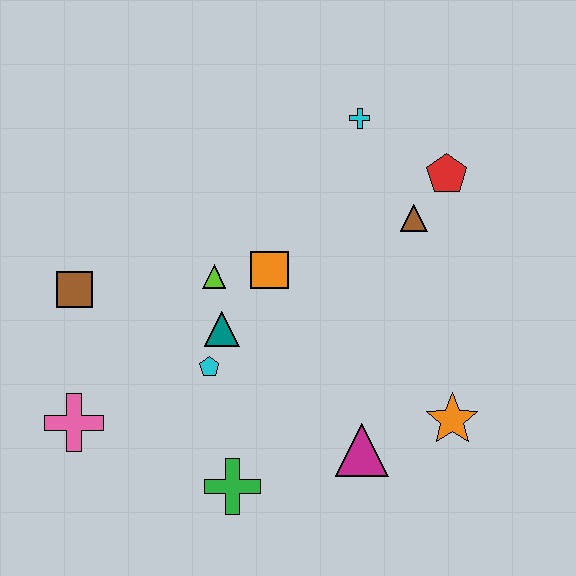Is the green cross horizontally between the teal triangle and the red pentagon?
Yes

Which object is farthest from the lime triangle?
The orange star is farthest from the lime triangle.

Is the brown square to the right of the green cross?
No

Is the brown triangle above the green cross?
Yes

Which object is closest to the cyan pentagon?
The teal triangle is closest to the cyan pentagon.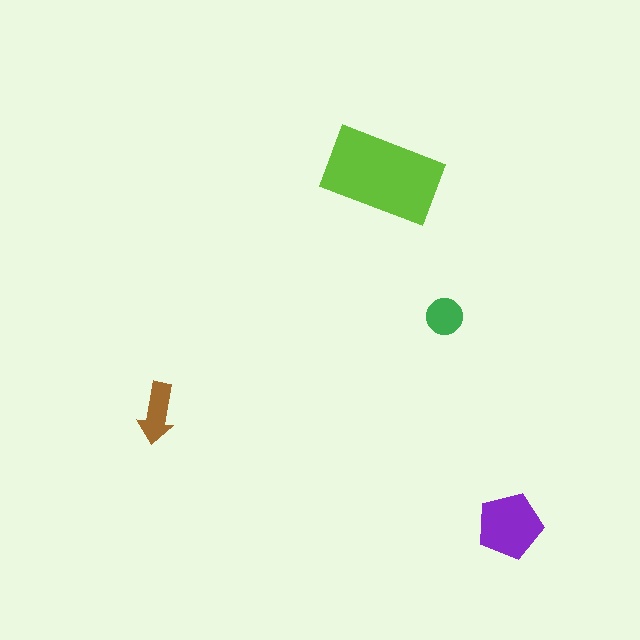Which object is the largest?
The lime rectangle.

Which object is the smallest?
The green circle.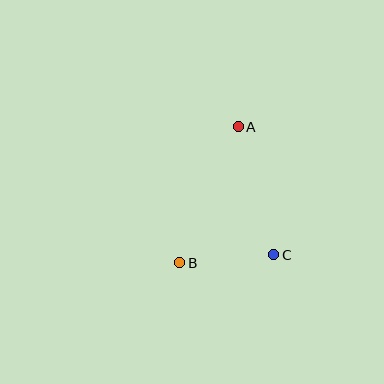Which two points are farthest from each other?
Points A and B are farthest from each other.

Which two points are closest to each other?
Points B and C are closest to each other.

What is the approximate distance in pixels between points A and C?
The distance between A and C is approximately 133 pixels.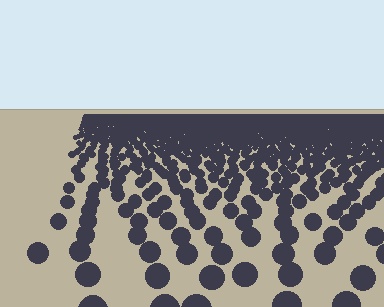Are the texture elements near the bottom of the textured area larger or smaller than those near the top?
Larger. Near the bottom, elements are closer to the viewer and appear at a bigger on-screen size.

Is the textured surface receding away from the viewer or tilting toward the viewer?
The surface is receding away from the viewer. Texture elements get smaller and denser toward the top.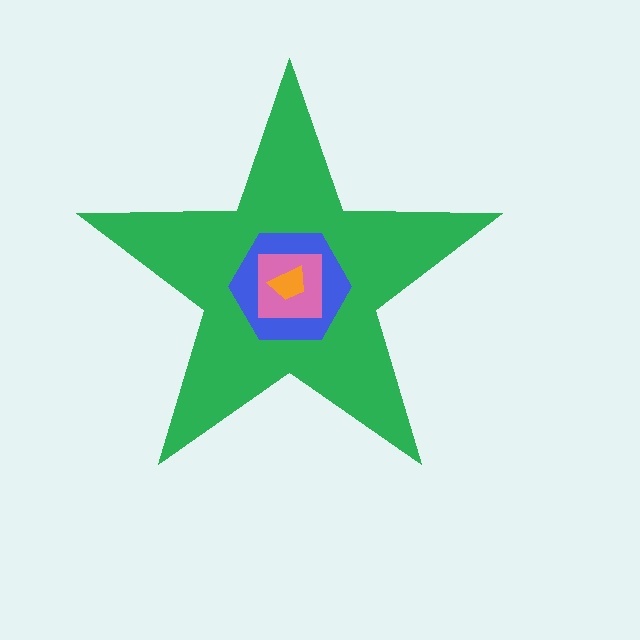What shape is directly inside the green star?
The blue hexagon.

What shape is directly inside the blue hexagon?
The pink square.